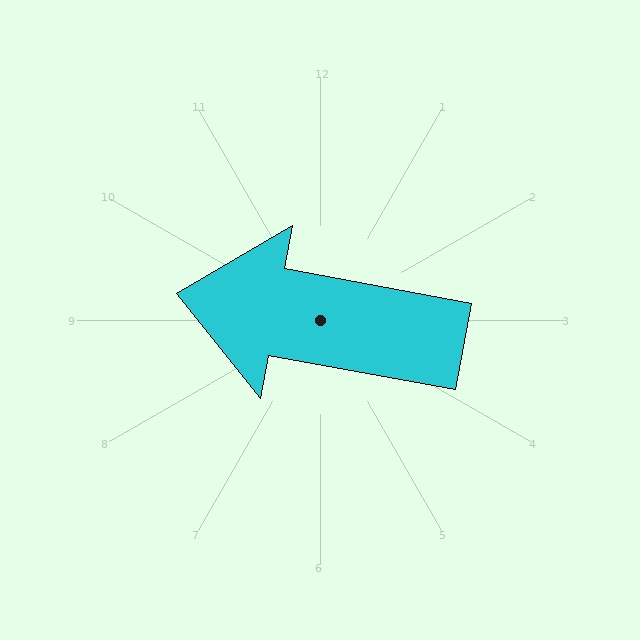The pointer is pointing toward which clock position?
Roughly 9 o'clock.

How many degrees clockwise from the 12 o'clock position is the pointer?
Approximately 281 degrees.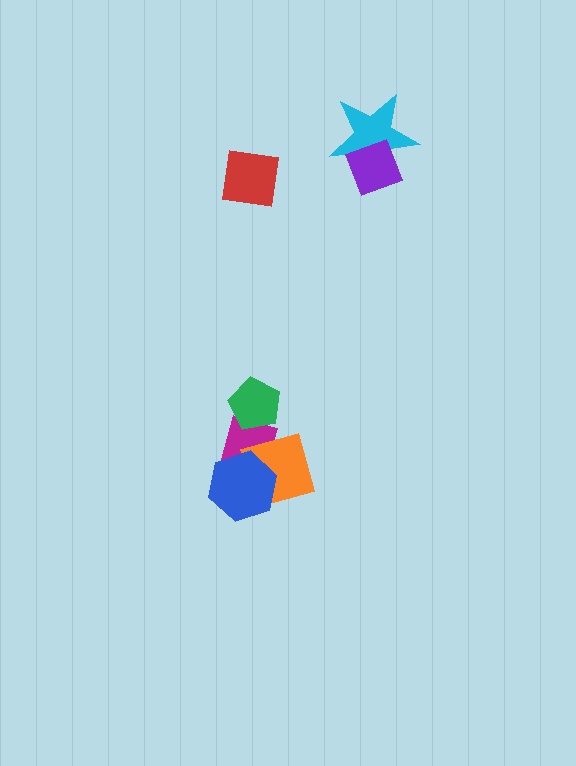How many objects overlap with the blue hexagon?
2 objects overlap with the blue hexagon.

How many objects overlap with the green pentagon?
1 object overlaps with the green pentagon.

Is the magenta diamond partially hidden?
Yes, it is partially covered by another shape.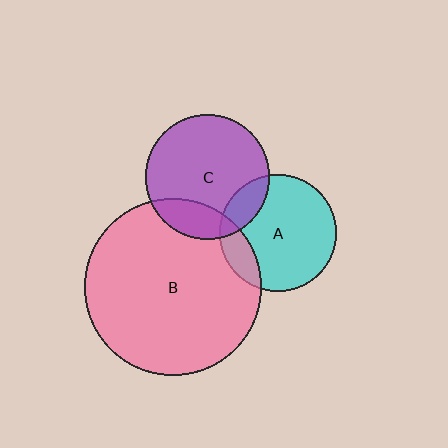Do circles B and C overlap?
Yes.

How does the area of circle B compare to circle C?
Approximately 2.0 times.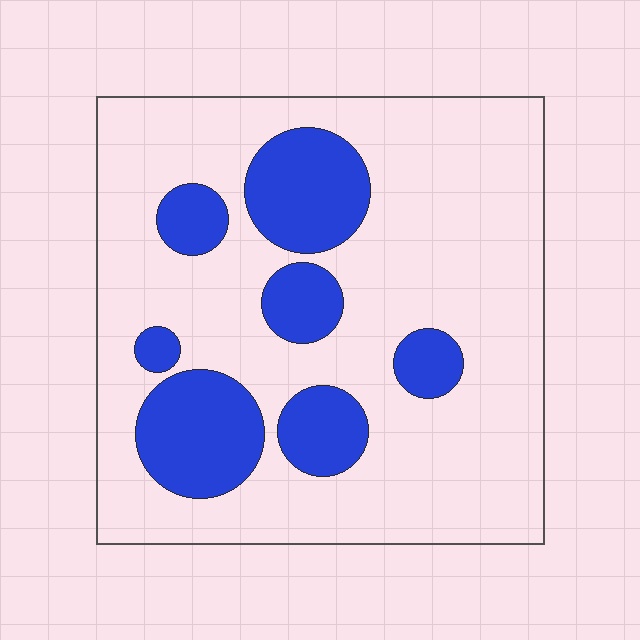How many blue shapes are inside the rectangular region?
7.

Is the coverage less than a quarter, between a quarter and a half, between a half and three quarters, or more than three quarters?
Less than a quarter.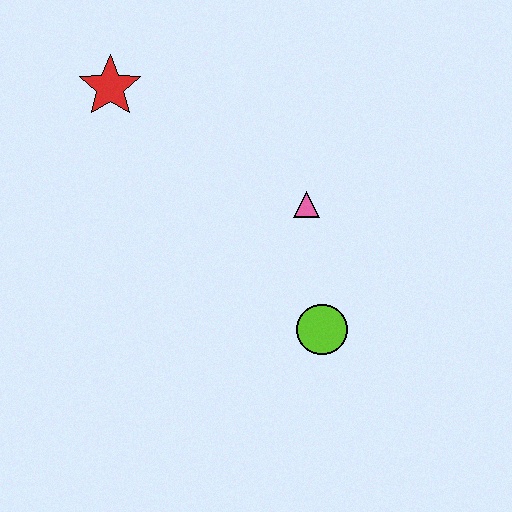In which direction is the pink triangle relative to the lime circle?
The pink triangle is above the lime circle.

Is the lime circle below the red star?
Yes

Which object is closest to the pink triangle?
The lime circle is closest to the pink triangle.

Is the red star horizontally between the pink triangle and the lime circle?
No